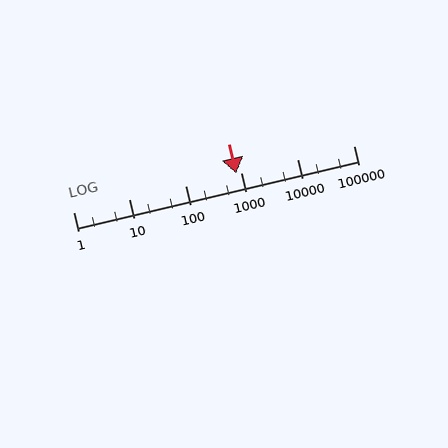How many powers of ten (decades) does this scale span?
The scale spans 5 decades, from 1 to 100000.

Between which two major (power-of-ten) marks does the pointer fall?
The pointer is between 100 and 1000.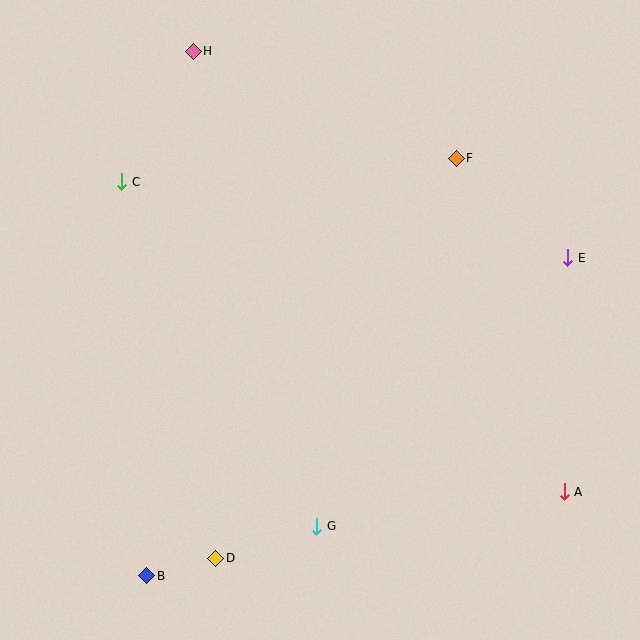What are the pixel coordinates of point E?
Point E is at (568, 257).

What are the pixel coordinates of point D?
Point D is at (216, 558).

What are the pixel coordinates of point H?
Point H is at (193, 52).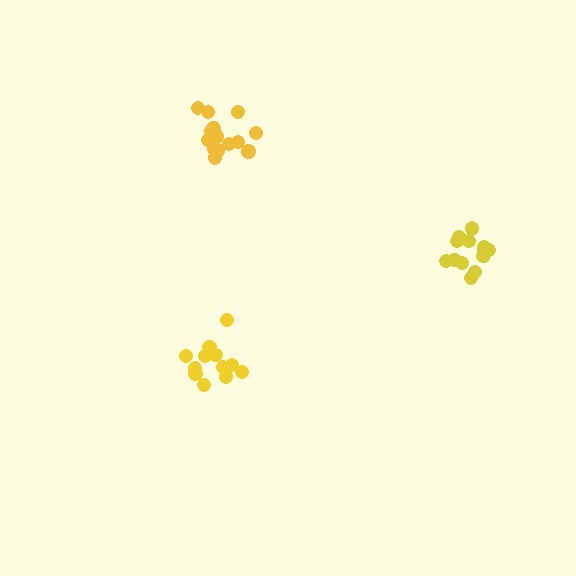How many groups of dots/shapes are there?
There are 3 groups.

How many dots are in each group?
Group 1: 12 dots, Group 2: 15 dots, Group 3: 16 dots (43 total).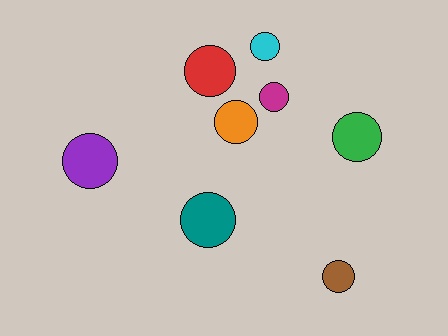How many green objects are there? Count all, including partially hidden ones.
There is 1 green object.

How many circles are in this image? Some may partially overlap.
There are 8 circles.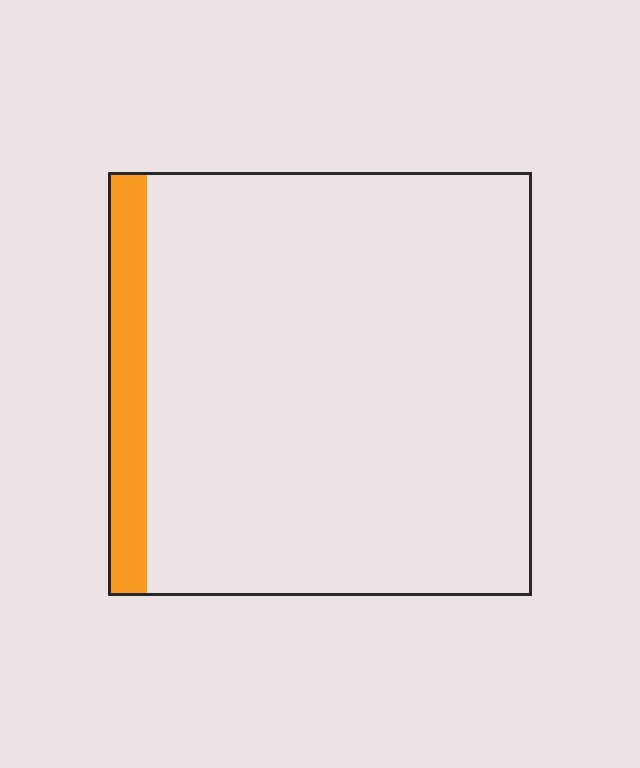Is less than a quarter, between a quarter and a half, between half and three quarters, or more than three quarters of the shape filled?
Less than a quarter.